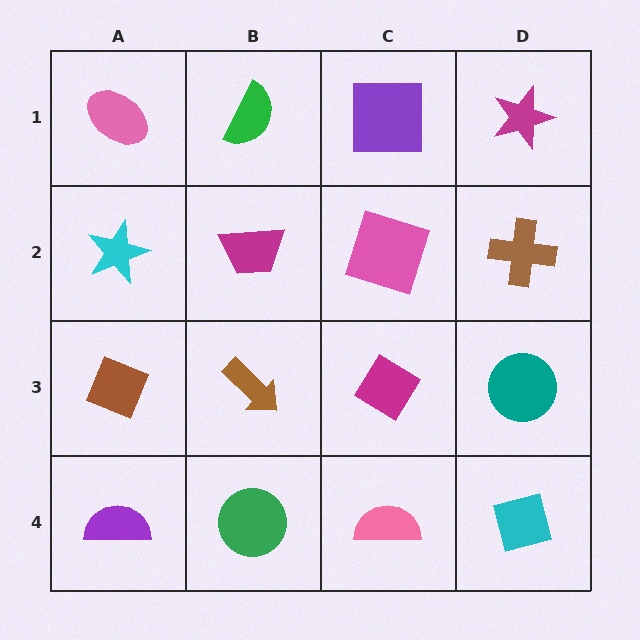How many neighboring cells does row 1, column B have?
3.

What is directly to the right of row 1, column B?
A purple square.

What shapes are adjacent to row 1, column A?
A cyan star (row 2, column A), a green semicircle (row 1, column B).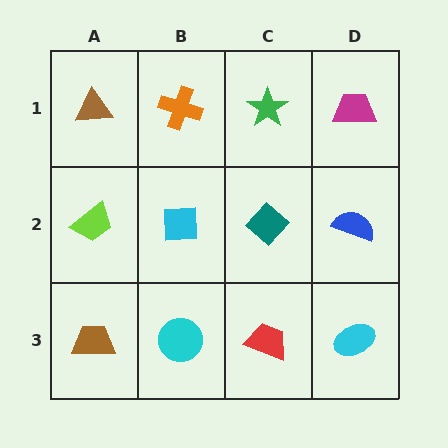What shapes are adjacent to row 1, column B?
A cyan square (row 2, column B), a brown triangle (row 1, column A), a green star (row 1, column C).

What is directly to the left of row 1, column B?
A brown triangle.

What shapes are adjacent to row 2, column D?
A magenta trapezoid (row 1, column D), a cyan ellipse (row 3, column D), a teal diamond (row 2, column C).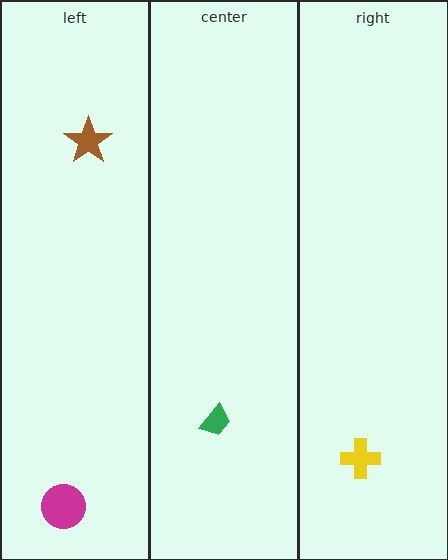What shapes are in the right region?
The yellow cross.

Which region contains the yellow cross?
The right region.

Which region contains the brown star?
The left region.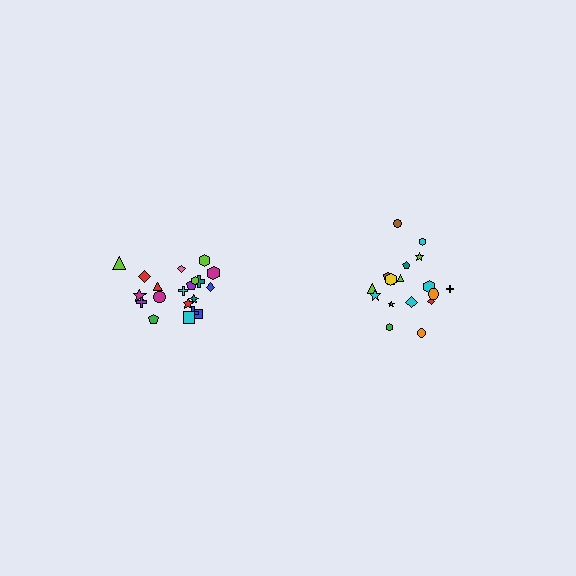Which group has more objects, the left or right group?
The left group.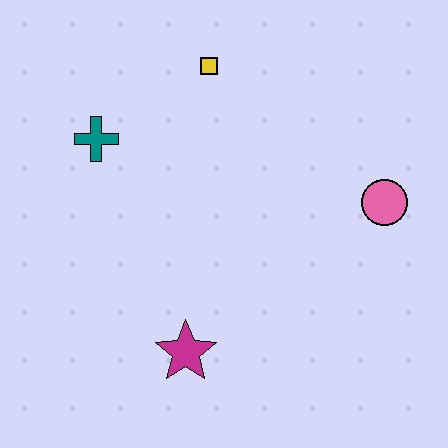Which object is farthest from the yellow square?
The magenta star is farthest from the yellow square.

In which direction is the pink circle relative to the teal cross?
The pink circle is to the right of the teal cross.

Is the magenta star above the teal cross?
No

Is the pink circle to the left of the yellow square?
No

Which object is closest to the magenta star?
The teal cross is closest to the magenta star.